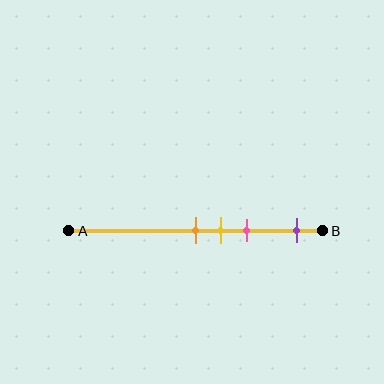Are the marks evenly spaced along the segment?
No, the marks are not evenly spaced.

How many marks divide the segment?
There are 4 marks dividing the segment.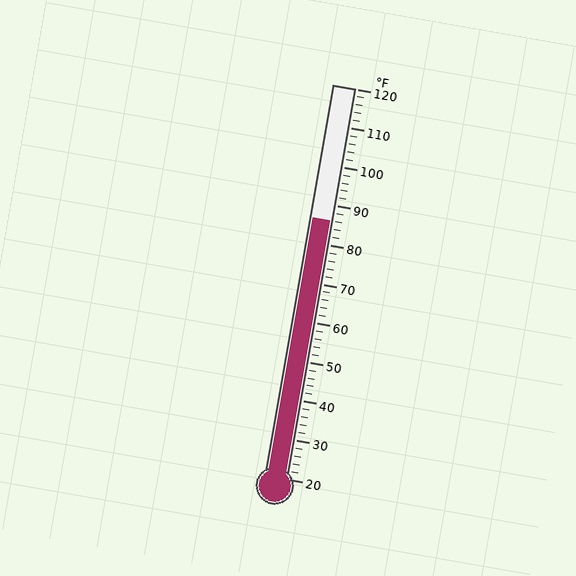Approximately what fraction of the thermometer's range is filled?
The thermometer is filled to approximately 65% of its range.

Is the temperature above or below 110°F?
The temperature is below 110°F.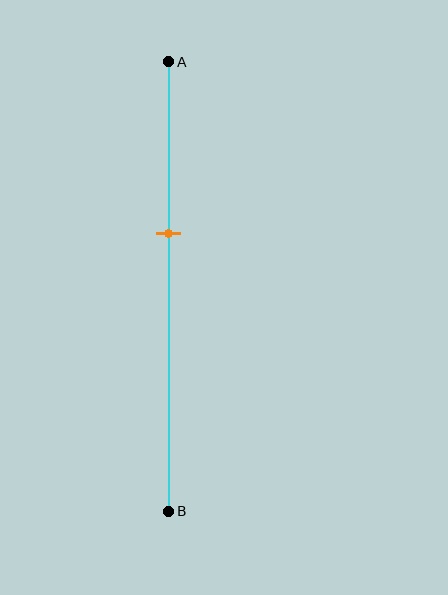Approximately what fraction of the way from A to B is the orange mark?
The orange mark is approximately 40% of the way from A to B.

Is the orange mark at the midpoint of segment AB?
No, the mark is at about 40% from A, not at the 50% midpoint.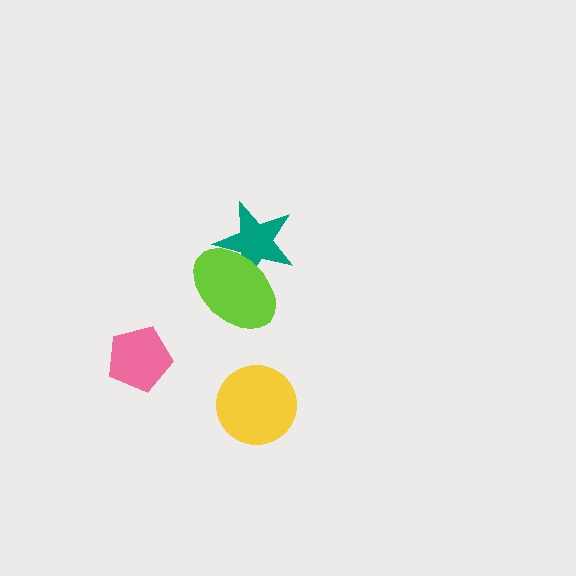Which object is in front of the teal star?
The lime ellipse is in front of the teal star.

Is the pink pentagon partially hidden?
No, no other shape covers it.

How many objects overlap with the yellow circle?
0 objects overlap with the yellow circle.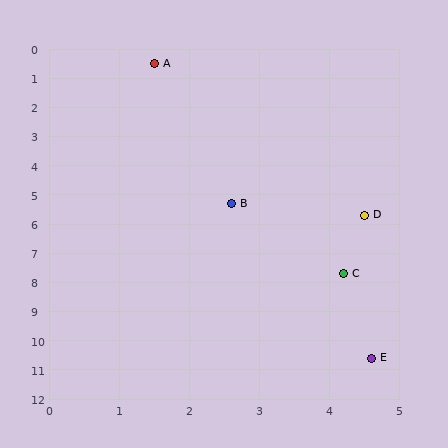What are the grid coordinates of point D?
Point D is at approximately (4.5, 5.7).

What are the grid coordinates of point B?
Point B is at approximately (2.6, 5.3).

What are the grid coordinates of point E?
Point E is at approximately (4.6, 10.6).